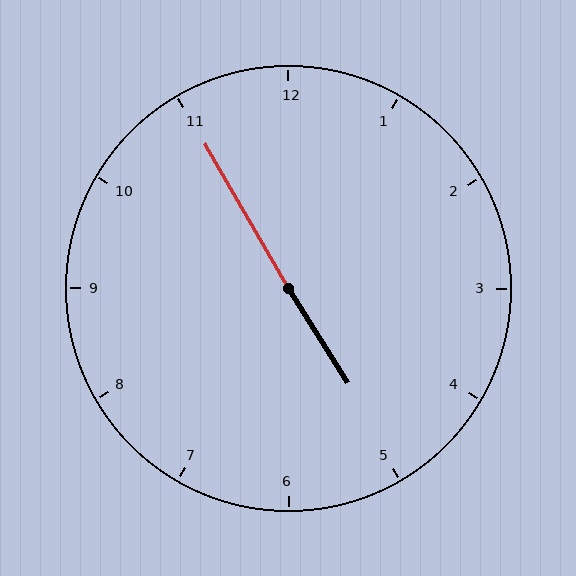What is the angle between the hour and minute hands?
Approximately 178 degrees.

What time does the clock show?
4:55.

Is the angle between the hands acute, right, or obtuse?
It is obtuse.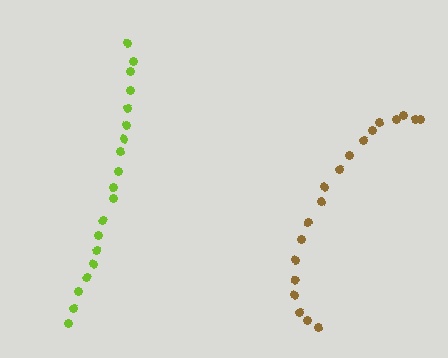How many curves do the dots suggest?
There are 2 distinct paths.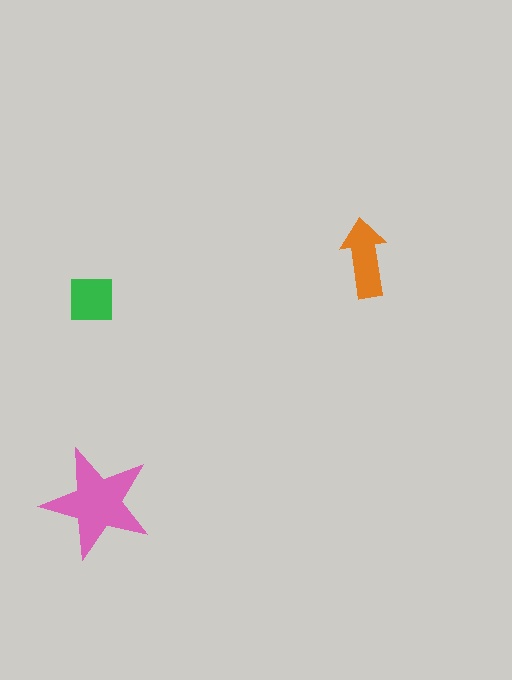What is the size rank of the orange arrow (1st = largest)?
2nd.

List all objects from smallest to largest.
The green square, the orange arrow, the pink star.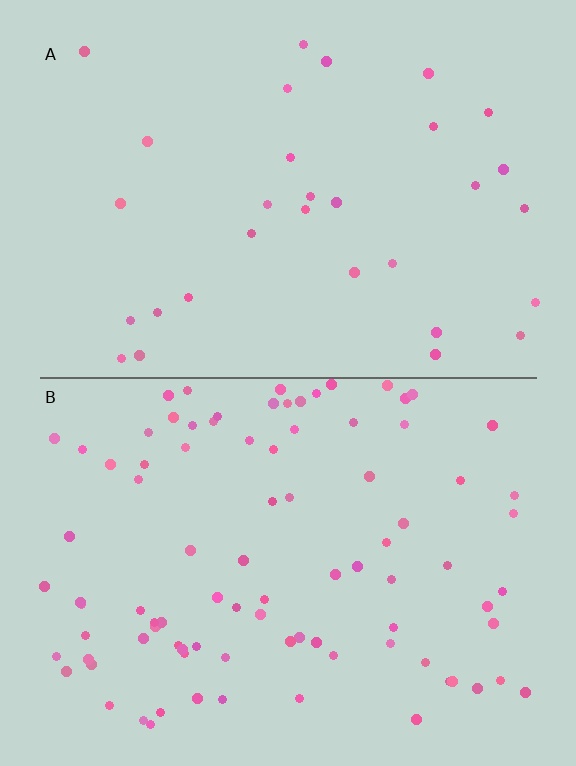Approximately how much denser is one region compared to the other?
Approximately 2.9× — region B over region A.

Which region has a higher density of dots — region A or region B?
B (the bottom).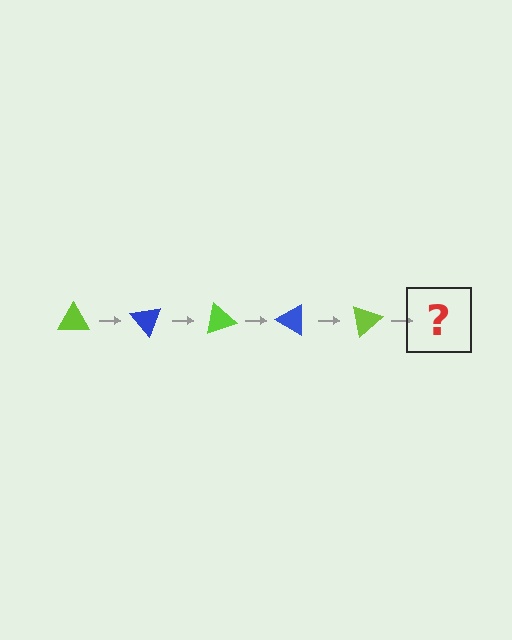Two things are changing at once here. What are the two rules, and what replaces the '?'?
The two rules are that it rotates 50 degrees each step and the color cycles through lime and blue. The '?' should be a blue triangle, rotated 250 degrees from the start.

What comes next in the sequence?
The next element should be a blue triangle, rotated 250 degrees from the start.